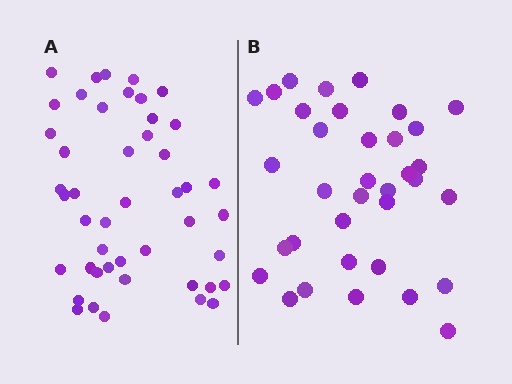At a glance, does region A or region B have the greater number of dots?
Region A (the left region) has more dots.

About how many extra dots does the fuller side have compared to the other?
Region A has roughly 12 or so more dots than region B.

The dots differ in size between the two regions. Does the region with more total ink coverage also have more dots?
No. Region B has more total ink coverage because its dots are larger, but region A actually contains more individual dots. Total area can be misleading — the number of items is what matters here.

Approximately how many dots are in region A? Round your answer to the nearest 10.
About 50 dots. (The exact count is 46, which rounds to 50.)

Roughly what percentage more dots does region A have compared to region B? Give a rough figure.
About 30% more.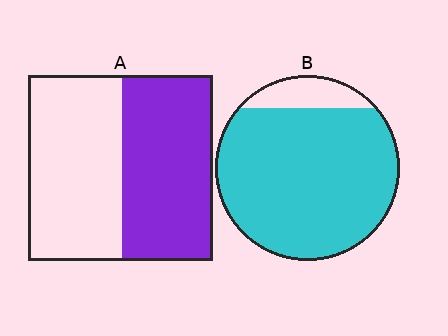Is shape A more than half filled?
Roughly half.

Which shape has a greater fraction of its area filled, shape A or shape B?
Shape B.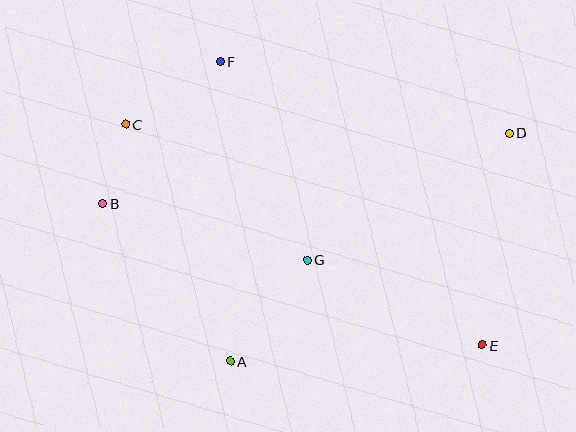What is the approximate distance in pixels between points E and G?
The distance between E and G is approximately 195 pixels.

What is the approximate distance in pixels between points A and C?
The distance between A and C is approximately 259 pixels.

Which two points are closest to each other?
Points B and C are closest to each other.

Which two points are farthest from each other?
Points C and E are farthest from each other.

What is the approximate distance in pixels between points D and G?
The distance between D and G is approximately 239 pixels.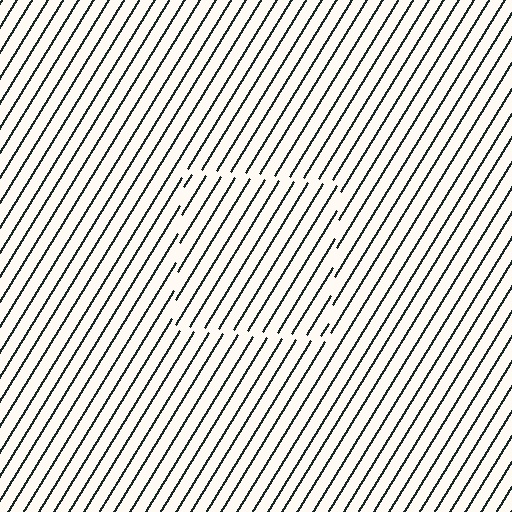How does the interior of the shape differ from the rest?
The interior of the shape contains the same grating, shifted by half a period — the contour is defined by the phase discontinuity where line-ends from the inner and outer gratings abut.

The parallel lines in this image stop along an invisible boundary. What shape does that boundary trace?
An illusory square. The interior of the shape contains the same grating, shifted by half a period — the contour is defined by the phase discontinuity where line-ends from the inner and outer gratings abut.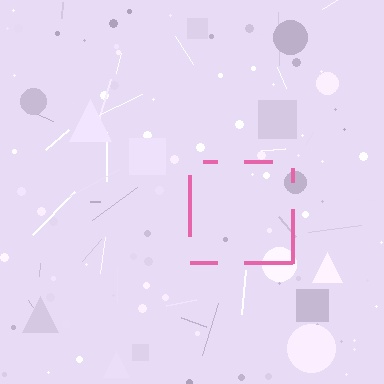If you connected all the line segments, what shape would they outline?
They would outline a square.